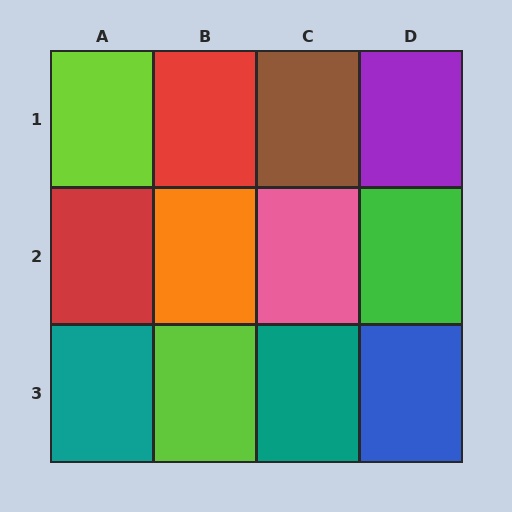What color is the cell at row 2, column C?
Pink.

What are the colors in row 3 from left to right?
Teal, lime, teal, blue.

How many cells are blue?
1 cell is blue.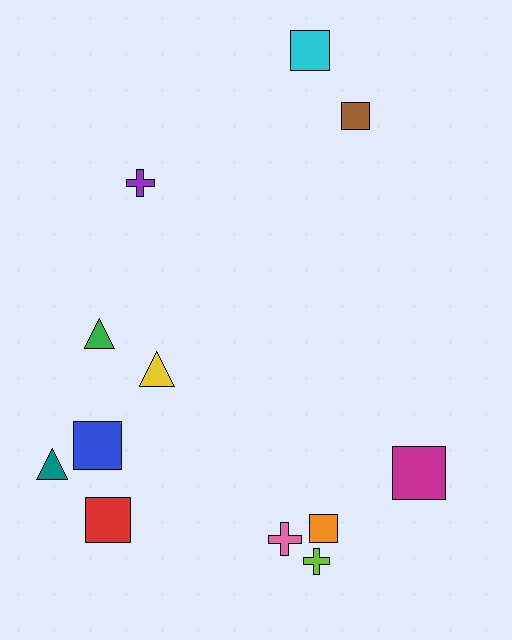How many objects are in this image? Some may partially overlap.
There are 12 objects.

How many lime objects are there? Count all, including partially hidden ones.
There is 1 lime object.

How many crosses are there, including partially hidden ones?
There are 3 crosses.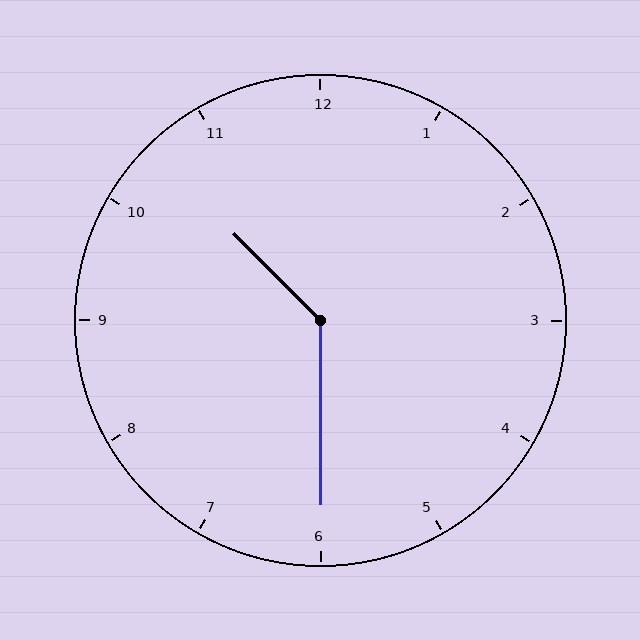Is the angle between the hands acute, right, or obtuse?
It is obtuse.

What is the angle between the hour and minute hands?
Approximately 135 degrees.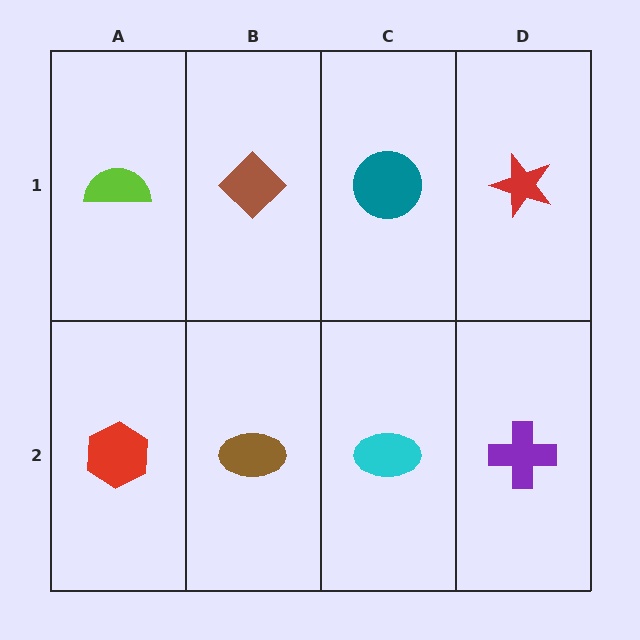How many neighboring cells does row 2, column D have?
2.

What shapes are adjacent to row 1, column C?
A cyan ellipse (row 2, column C), a brown diamond (row 1, column B), a red star (row 1, column D).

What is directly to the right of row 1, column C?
A red star.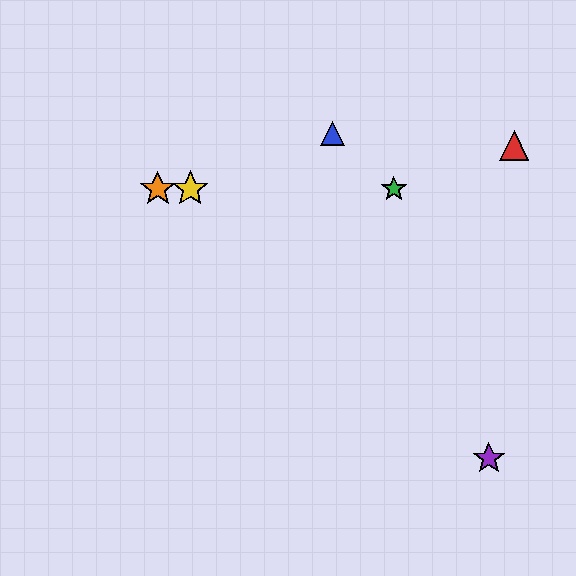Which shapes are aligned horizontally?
The green star, the yellow star, the orange star are aligned horizontally.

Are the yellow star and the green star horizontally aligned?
Yes, both are at y≈189.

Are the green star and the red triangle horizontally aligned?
No, the green star is at y≈189 and the red triangle is at y≈145.